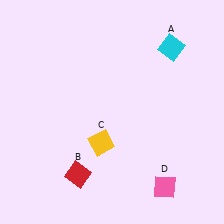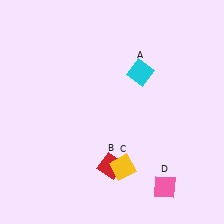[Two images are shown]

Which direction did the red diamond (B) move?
The red diamond (B) moved right.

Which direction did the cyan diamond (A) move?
The cyan diamond (A) moved left.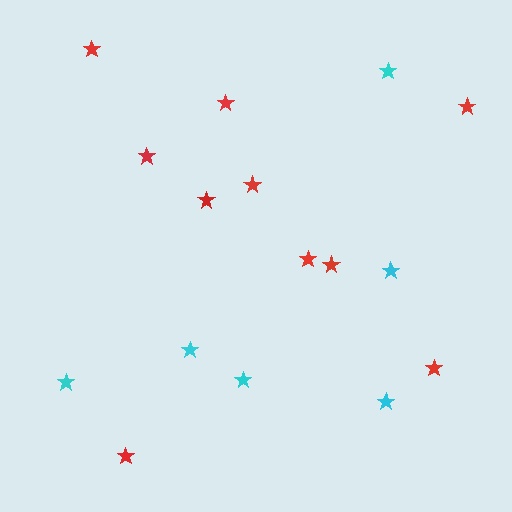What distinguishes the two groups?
There are 2 groups: one group of red stars (10) and one group of cyan stars (6).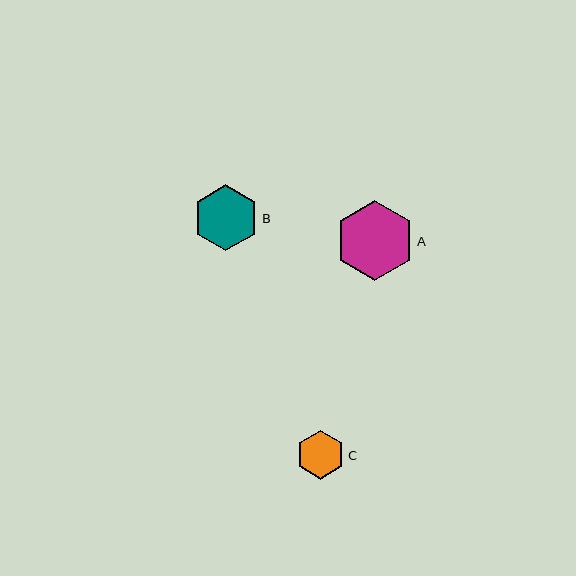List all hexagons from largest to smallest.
From largest to smallest: A, B, C.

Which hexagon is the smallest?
Hexagon C is the smallest with a size of approximately 49 pixels.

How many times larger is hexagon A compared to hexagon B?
Hexagon A is approximately 1.2 times the size of hexagon B.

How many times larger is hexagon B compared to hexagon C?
Hexagon B is approximately 1.3 times the size of hexagon C.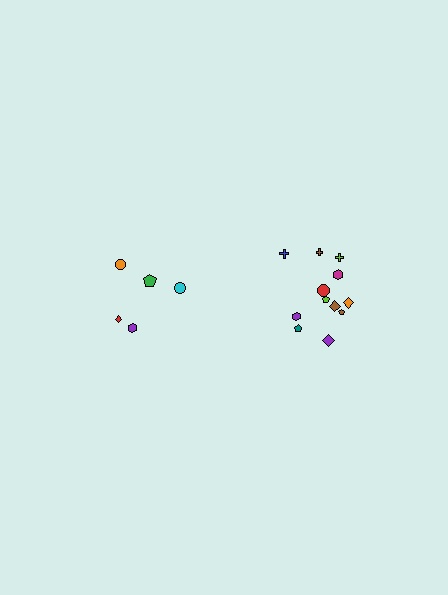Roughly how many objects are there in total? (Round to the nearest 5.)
Roughly 15 objects in total.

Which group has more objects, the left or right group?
The right group.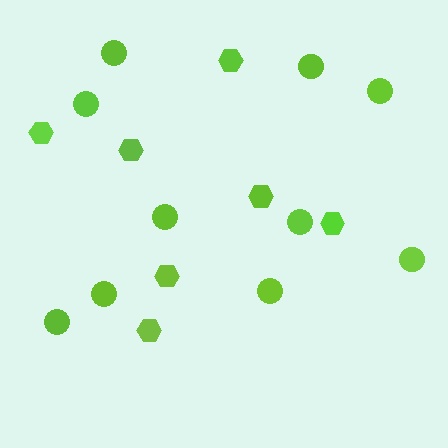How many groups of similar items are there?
There are 2 groups: one group of circles (10) and one group of hexagons (7).